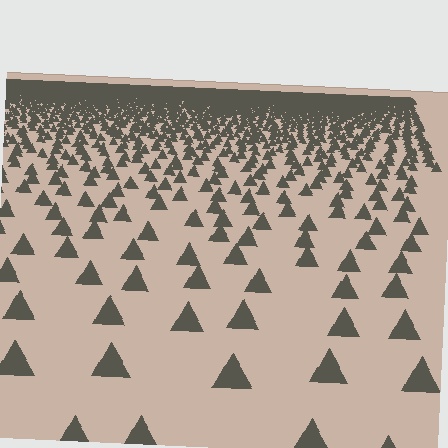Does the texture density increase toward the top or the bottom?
Density increases toward the top.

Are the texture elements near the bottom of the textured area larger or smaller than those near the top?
Larger. Near the bottom, elements are closer to the viewer and appear at a bigger on-screen size.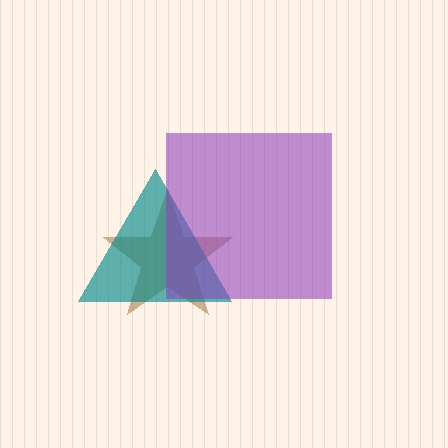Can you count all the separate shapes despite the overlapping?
Yes, there are 3 separate shapes.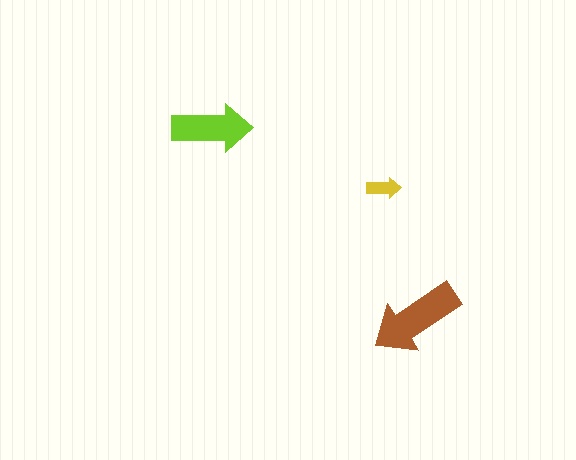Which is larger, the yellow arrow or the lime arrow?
The lime one.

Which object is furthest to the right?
The brown arrow is rightmost.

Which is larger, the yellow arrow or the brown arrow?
The brown one.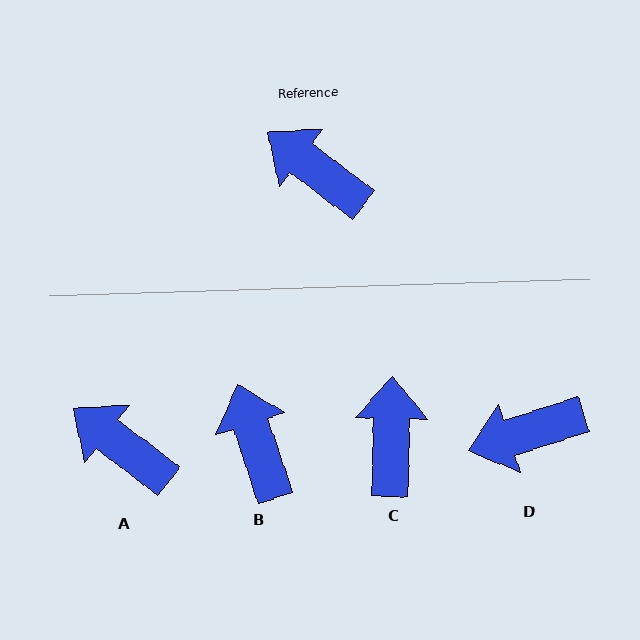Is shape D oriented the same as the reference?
No, it is off by about 55 degrees.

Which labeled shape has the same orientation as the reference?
A.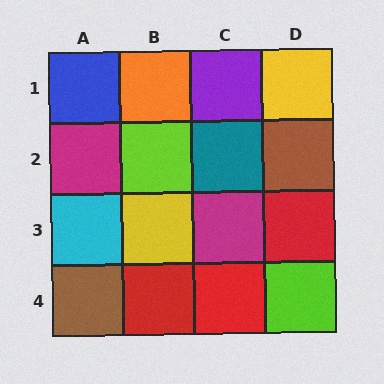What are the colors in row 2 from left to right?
Magenta, lime, teal, brown.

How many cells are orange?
1 cell is orange.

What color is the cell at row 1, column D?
Yellow.